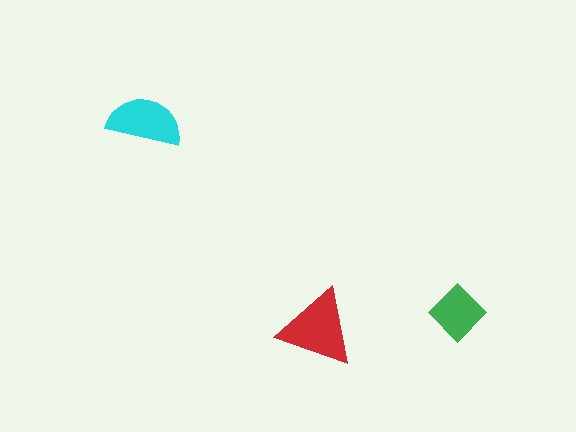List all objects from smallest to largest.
The green diamond, the cyan semicircle, the red triangle.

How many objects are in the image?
There are 3 objects in the image.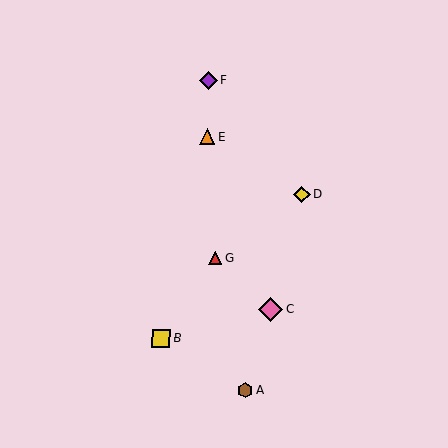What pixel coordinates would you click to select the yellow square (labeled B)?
Click at (161, 338) to select the yellow square B.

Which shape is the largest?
The pink diamond (labeled C) is the largest.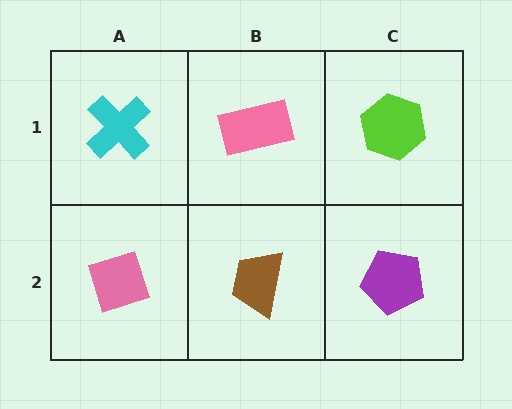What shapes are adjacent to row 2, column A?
A cyan cross (row 1, column A), a brown trapezoid (row 2, column B).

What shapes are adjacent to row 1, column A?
A pink diamond (row 2, column A), a pink rectangle (row 1, column B).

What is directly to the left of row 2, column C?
A brown trapezoid.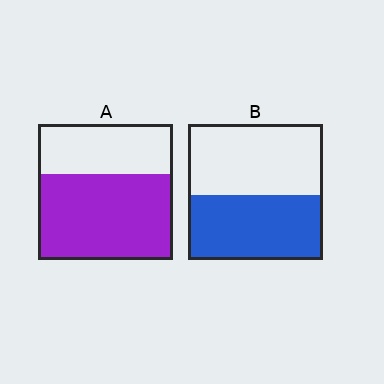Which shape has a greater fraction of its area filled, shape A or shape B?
Shape A.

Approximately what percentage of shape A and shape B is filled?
A is approximately 65% and B is approximately 50%.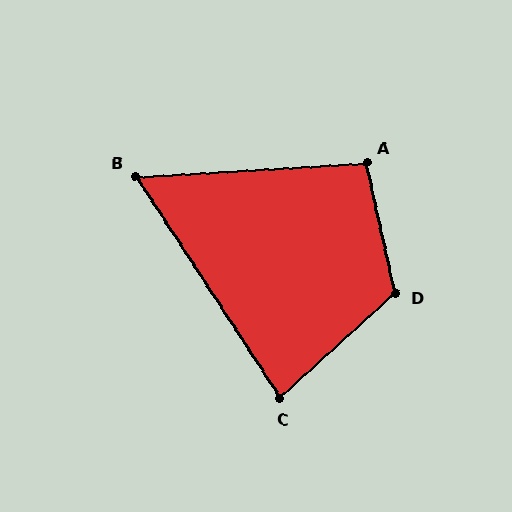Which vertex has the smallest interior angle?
B, at approximately 60 degrees.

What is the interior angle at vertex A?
Approximately 99 degrees (obtuse).